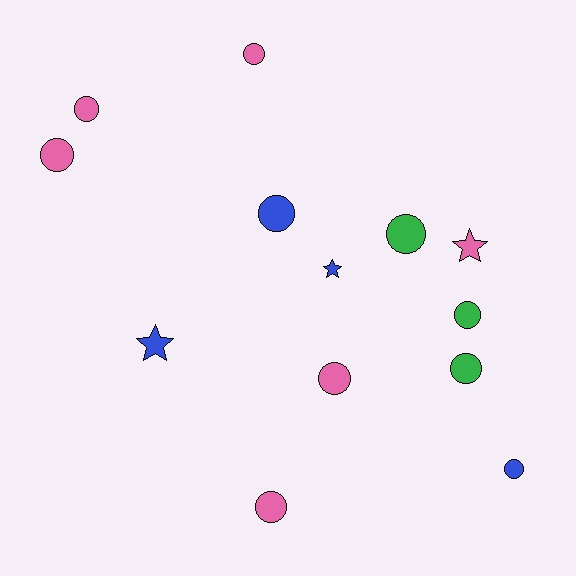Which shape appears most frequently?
Circle, with 10 objects.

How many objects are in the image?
There are 13 objects.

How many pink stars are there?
There is 1 pink star.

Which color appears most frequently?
Pink, with 6 objects.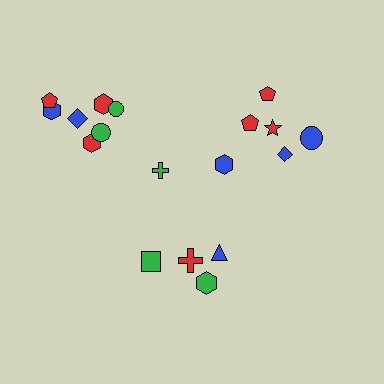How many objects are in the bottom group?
There are 4 objects.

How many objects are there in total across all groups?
There are 18 objects.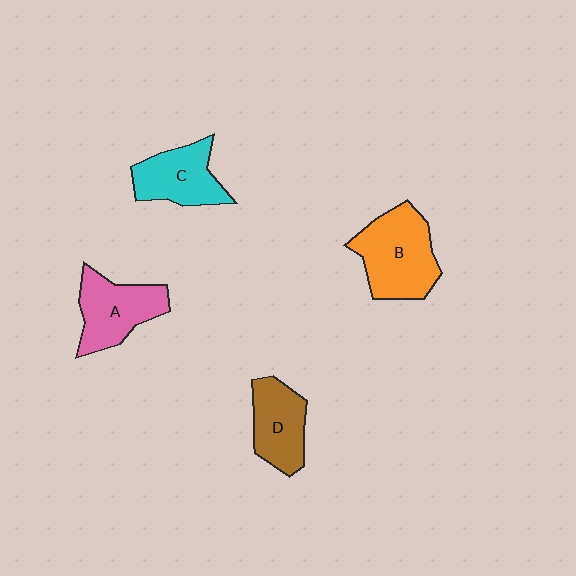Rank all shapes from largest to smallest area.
From largest to smallest: B (orange), A (pink), C (cyan), D (brown).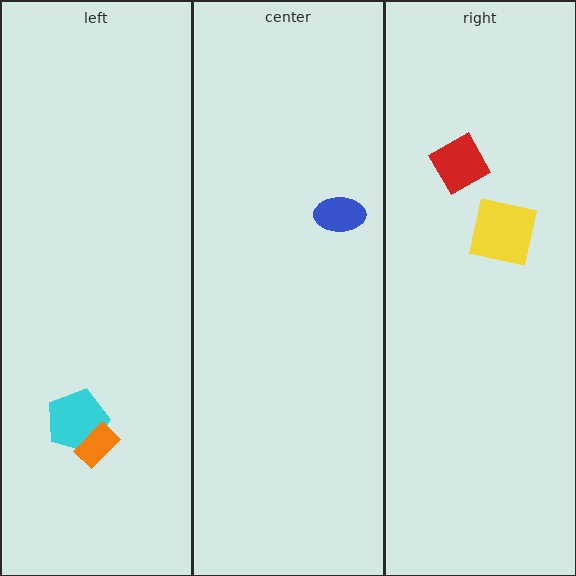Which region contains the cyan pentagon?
The left region.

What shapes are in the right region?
The yellow square, the red diamond.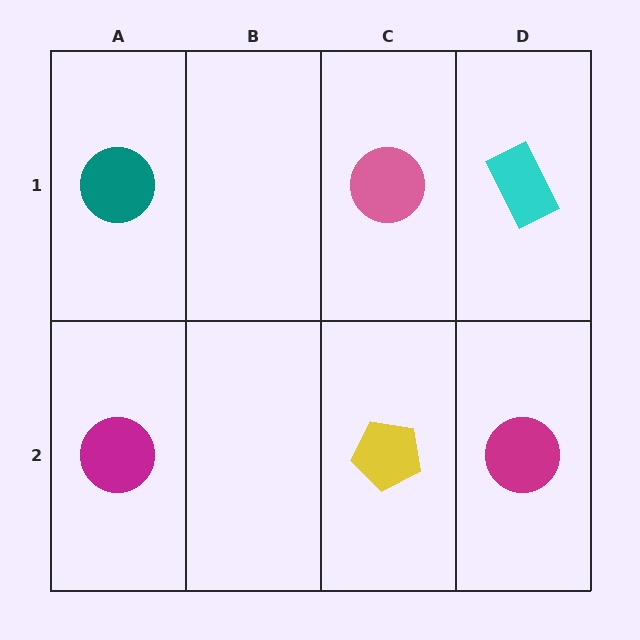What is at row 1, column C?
A pink circle.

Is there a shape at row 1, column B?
No, that cell is empty.